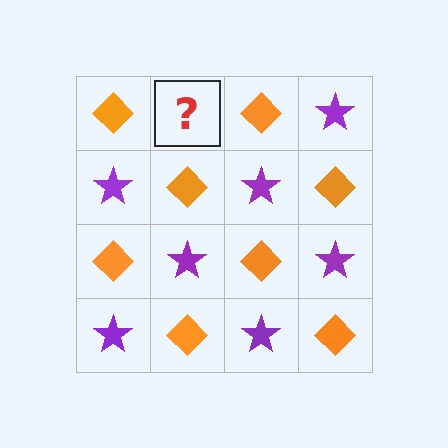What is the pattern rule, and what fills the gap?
The rule is that it alternates orange diamond and purple star in a checkerboard pattern. The gap should be filled with a purple star.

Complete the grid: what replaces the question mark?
The question mark should be replaced with a purple star.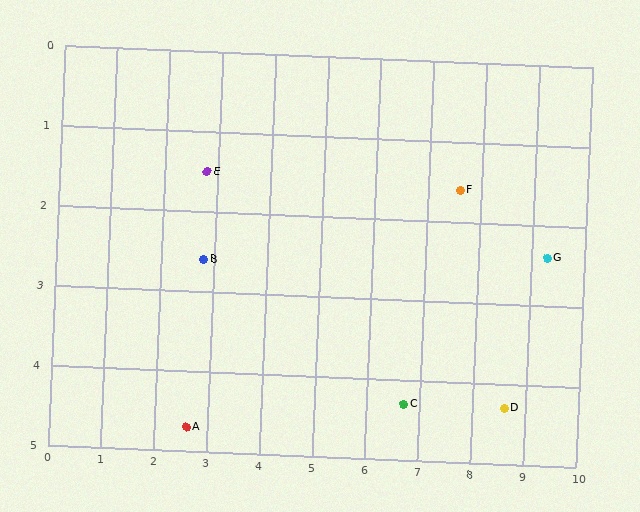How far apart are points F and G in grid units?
Points F and G are about 1.9 grid units apart.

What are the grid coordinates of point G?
Point G is at approximately (9.3, 2.4).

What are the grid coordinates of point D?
Point D is at approximately (8.6, 4.3).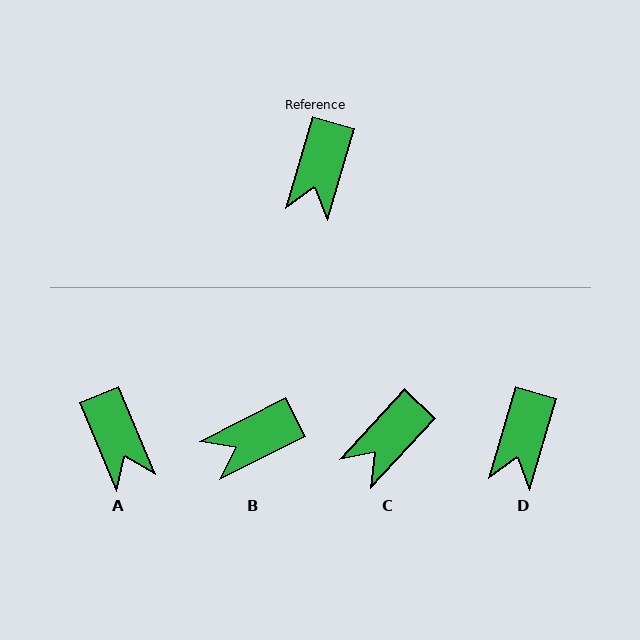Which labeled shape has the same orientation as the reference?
D.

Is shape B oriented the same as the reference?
No, it is off by about 47 degrees.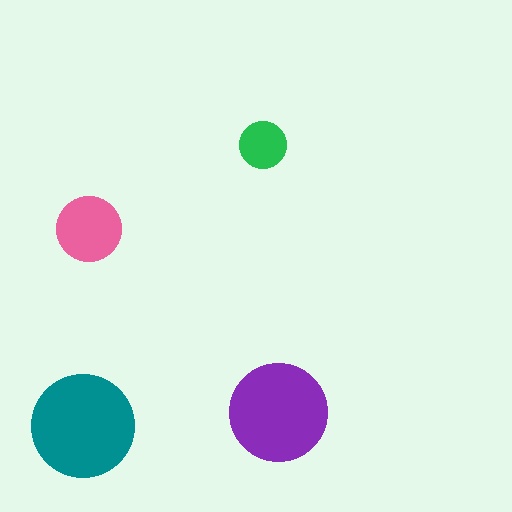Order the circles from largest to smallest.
the teal one, the purple one, the pink one, the green one.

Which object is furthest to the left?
The teal circle is leftmost.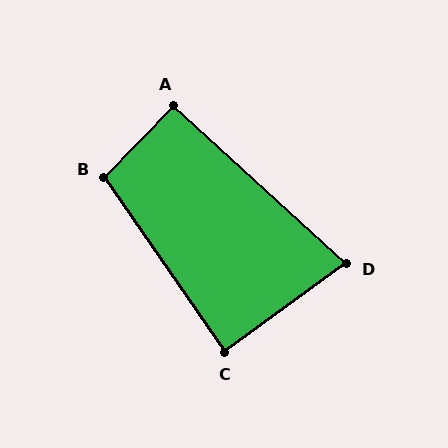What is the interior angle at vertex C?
Approximately 88 degrees (approximately right).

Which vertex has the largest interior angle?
B, at approximately 101 degrees.